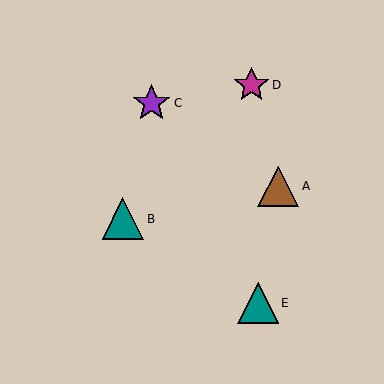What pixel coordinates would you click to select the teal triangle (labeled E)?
Click at (258, 303) to select the teal triangle E.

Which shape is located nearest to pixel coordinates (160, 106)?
The purple star (labeled C) at (152, 103) is nearest to that location.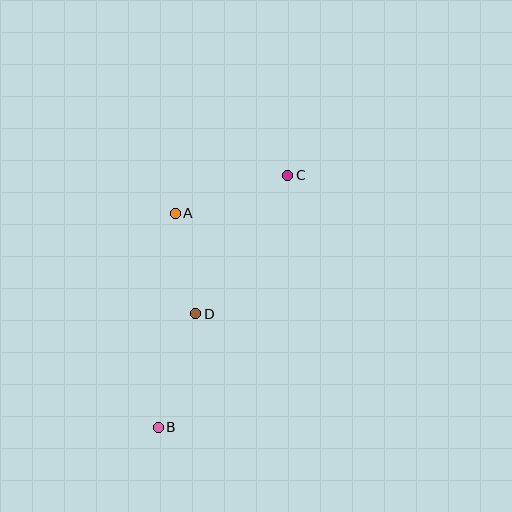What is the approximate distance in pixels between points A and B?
The distance between A and B is approximately 214 pixels.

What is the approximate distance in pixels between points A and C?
The distance between A and C is approximately 119 pixels.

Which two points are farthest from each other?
Points B and C are farthest from each other.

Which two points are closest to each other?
Points A and D are closest to each other.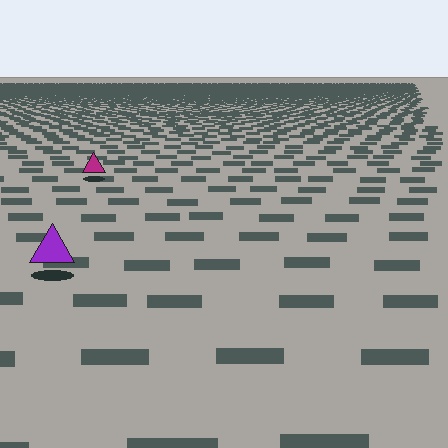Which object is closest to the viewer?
The purple triangle is closest. The texture marks near it are larger and more spread out.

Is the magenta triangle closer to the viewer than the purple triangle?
No. The purple triangle is closer — you can tell from the texture gradient: the ground texture is coarser near it.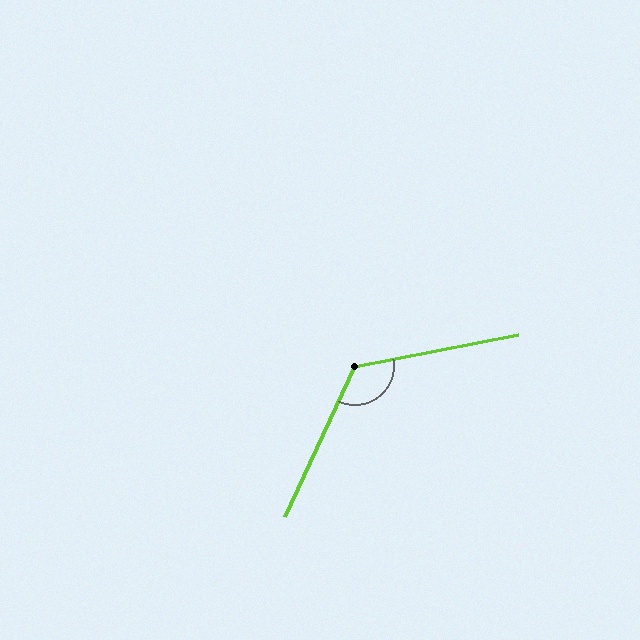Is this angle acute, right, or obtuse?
It is obtuse.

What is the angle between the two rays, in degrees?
Approximately 126 degrees.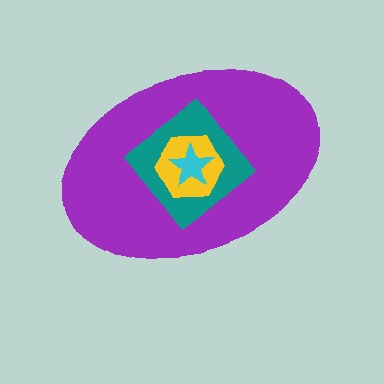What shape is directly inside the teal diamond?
The yellow hexagon.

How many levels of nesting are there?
4.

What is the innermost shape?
The cyan star.